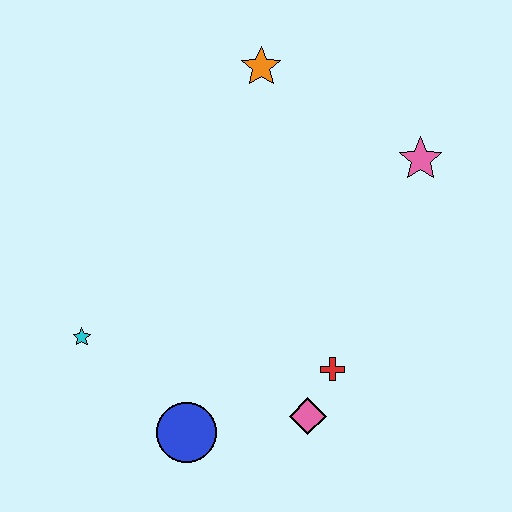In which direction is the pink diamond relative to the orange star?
The pink diamond is below the orange star.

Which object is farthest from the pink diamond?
The orange star is farthest from the pink diamond.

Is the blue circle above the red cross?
No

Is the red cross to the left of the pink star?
Yes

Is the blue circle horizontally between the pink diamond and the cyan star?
Yes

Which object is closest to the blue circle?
The pink diamond is closest to the blue circle.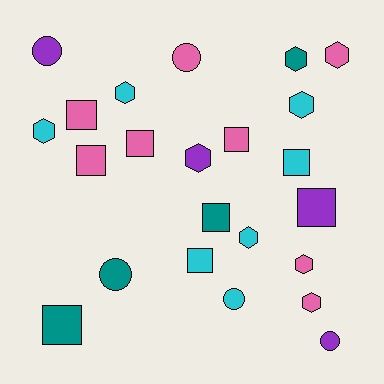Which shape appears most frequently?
Hexagon, with 9 objects.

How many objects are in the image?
There are 23 objects.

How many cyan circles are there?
There is 1 cyan circle.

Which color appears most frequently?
Pink, with 8 objects.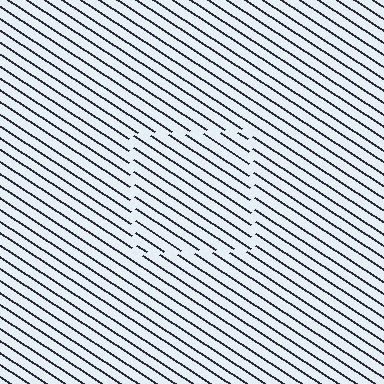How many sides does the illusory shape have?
4 sides — the line-ends trace a square.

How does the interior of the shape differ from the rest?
The interior of the shape contains the same grating, shifted by half a period — the contour is defined by the phase discontinuity where line-ends from the inner and outer gratings abut.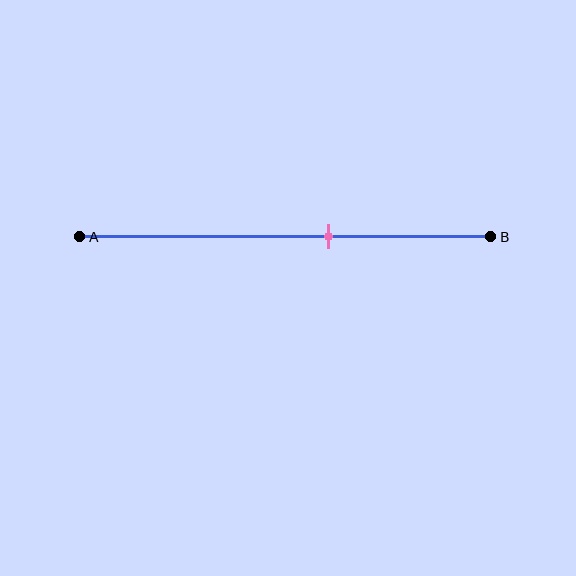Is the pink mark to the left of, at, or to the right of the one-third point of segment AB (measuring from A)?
The pink mark is to the right of the one-third point of segment AB.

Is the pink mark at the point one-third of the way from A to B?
No, the mark is at about 60% from A, not at the 33% one-third point.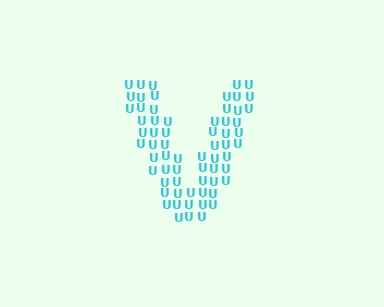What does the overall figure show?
The overall figure shows the letter V.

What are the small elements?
The small elements are letter U's.